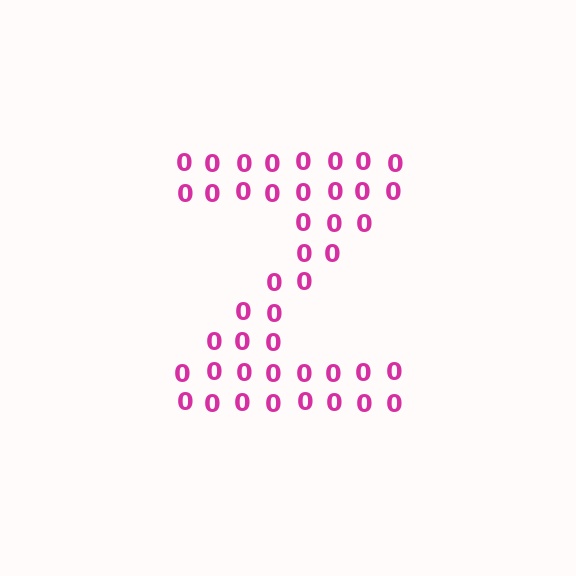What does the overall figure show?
The overall figure shows the letter Z.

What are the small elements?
The small elements are digit 0's.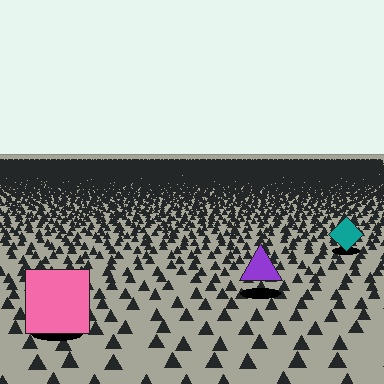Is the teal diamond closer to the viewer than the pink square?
No. The pink square is closer — you can tell from the texture gradient: the ground texture is coarser near it.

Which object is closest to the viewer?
The pink square is closest. The texture marks near it are larger and more spread out.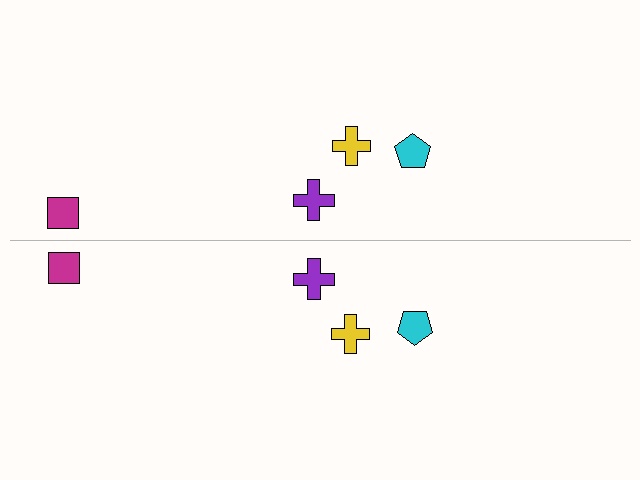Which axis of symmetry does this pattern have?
The pattern has a horizontal axis of symmetry running through the center of the image.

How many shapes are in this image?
There are 8 shapes in this image.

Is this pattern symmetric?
Yes, this pattern has bilateral (reflection) symmetry.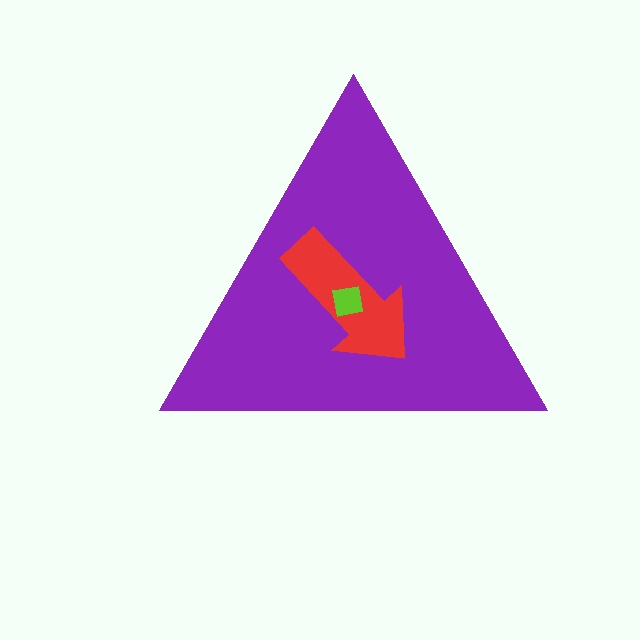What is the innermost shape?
The lime square.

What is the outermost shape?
The purple triangle.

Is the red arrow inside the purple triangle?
Yes.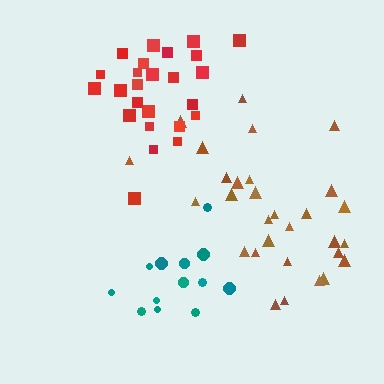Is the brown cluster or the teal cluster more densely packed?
Teal.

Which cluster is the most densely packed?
Red.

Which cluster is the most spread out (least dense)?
Brown.